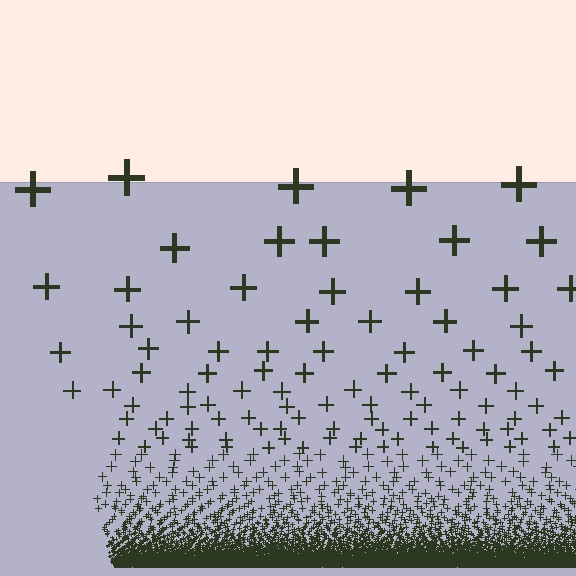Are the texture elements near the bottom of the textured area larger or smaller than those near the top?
Smaller. The gradient is inverted — elements near the bottom are smaller and denser.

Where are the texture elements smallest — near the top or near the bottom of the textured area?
Near the bottom.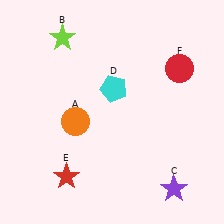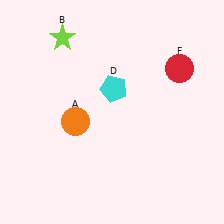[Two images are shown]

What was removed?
The purple star (C), the red star (E) were removed in Image 2.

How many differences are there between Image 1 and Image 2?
There are 2 differences between the two images.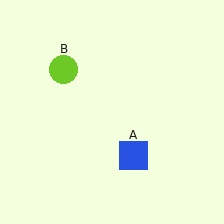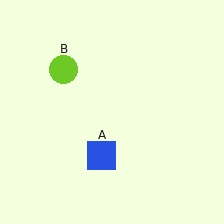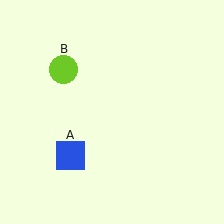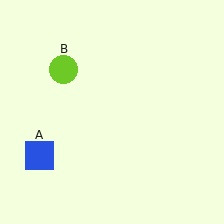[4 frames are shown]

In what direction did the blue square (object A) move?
The blue square (object A) moved left.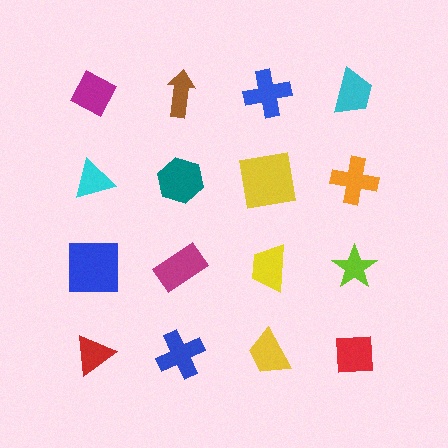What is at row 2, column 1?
A cyan triangle.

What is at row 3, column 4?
A lime star.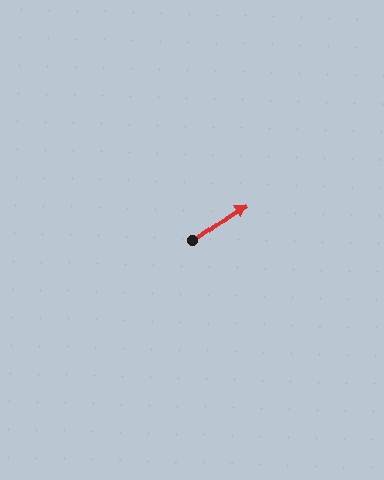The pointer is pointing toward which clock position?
Roughly 2 o'clock.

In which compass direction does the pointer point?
Northeast.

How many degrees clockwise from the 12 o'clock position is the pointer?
Approximately 56 degrees.